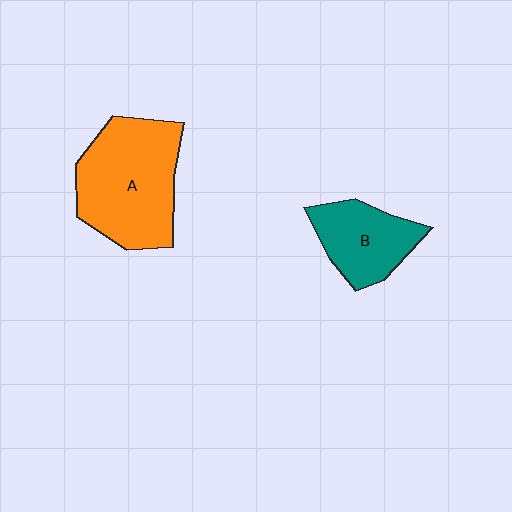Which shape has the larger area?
Shape A (orange).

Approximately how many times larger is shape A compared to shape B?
Approximately 1.7 times.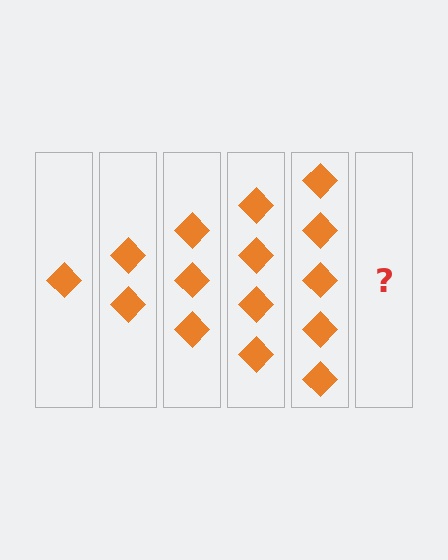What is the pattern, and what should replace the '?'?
The pattern is that each step adds one more diamond. The '?' should be 6 diamonds.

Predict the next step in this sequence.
The next step is 6 diamonds.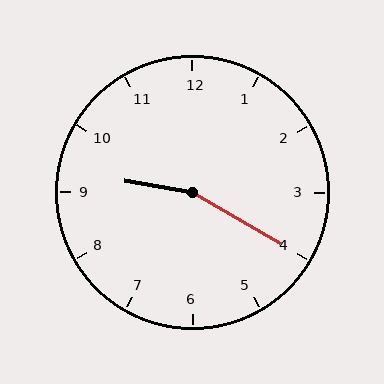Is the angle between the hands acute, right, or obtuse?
It is obtuse.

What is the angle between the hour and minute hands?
Approximately 160 degrees.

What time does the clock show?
9:20.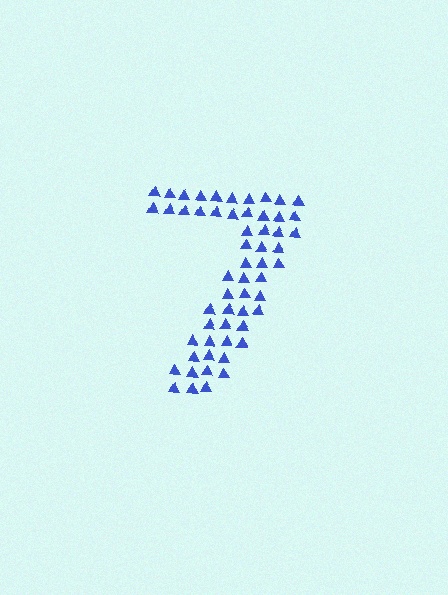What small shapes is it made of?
It is made of small triangles.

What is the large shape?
The large shape is the digit 7.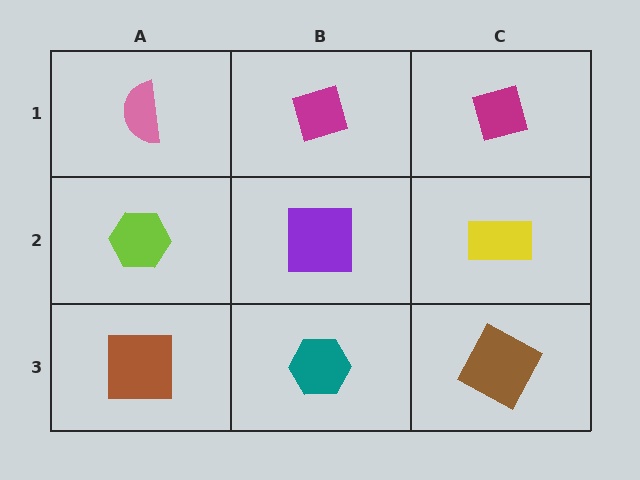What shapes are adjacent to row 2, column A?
A pink semicircle (row 1, column A), a brown square (row 3, column A), a purple square (row 2, column B).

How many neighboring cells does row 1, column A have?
2.